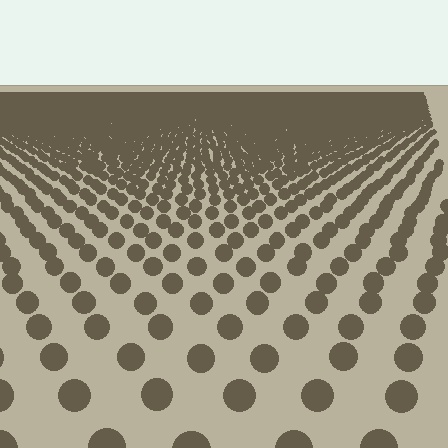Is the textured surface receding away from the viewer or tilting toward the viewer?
The surface is receding away from the viewer. Texture elements get smaller and denser toward the top.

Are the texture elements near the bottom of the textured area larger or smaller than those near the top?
Larger. Near the bottom, elements are closer to the viewer and appear at a bigger on-screen size.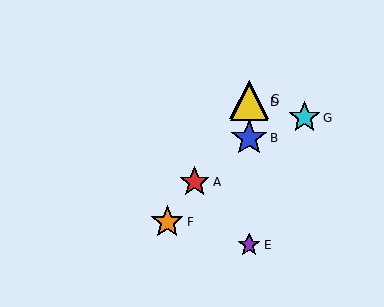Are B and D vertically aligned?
Yes, both are at x≈249.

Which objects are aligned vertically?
Objects B, C, D, E are aligned vertically.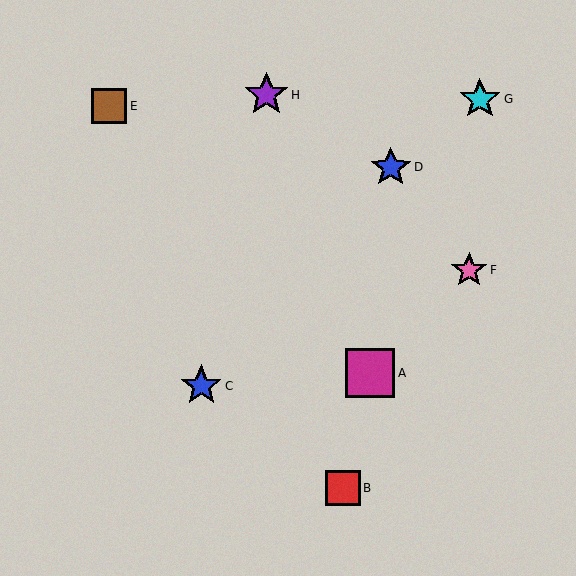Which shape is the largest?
The magenta square (labeled A) is the largest.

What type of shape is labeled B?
Shape B is a red square.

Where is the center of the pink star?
The center of the pink star is at (469, 270).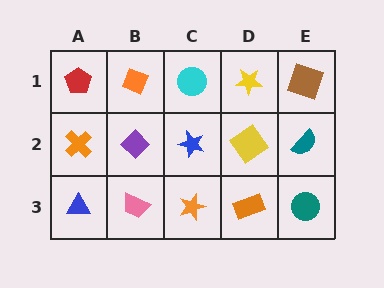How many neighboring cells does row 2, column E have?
3.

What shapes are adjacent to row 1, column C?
A blue star (row 2, column C), an orange diamond (row 1, column B), a yellow star (row 1, column D).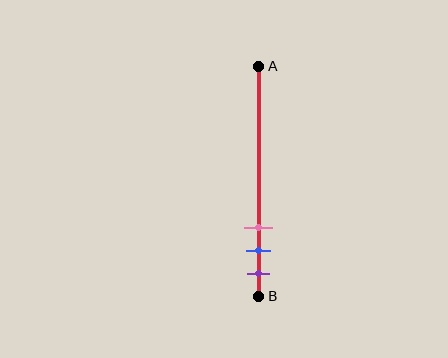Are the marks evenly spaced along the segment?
Yes, the marks are approximately evenly spaced.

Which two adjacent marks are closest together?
The blue and purple marks are the closest adjacent pair.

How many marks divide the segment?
There are 3 marks dividing the segment.